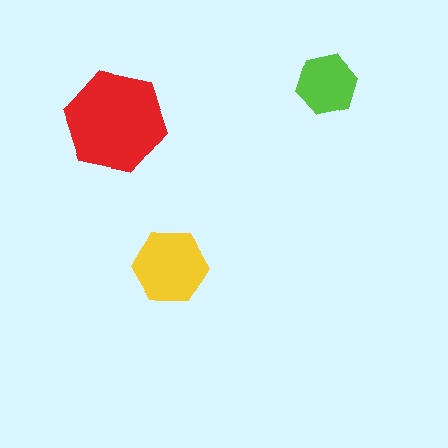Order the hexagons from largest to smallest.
the red one, the yellow one, the lime one.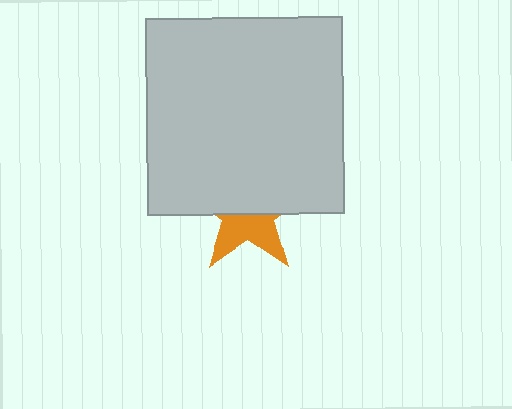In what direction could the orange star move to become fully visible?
The orange star could move down. That would shift it out from behind the light gray square entirely.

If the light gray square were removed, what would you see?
You would see the complete orange star.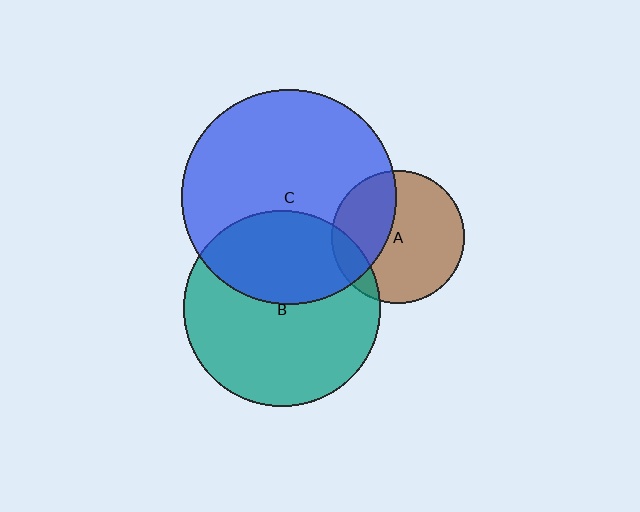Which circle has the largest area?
Circle C (blue).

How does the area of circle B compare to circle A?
Approximately 2.2 times.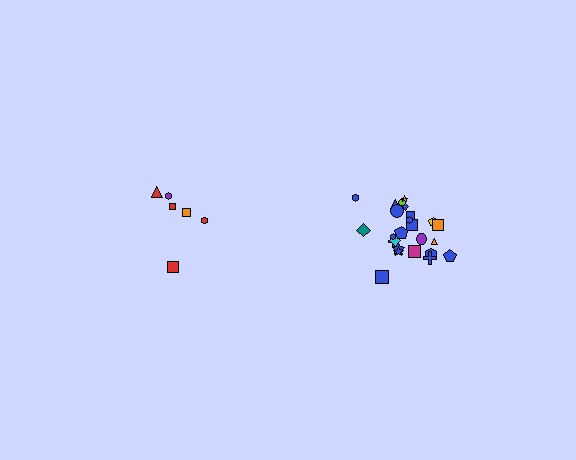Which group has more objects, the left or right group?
The right group.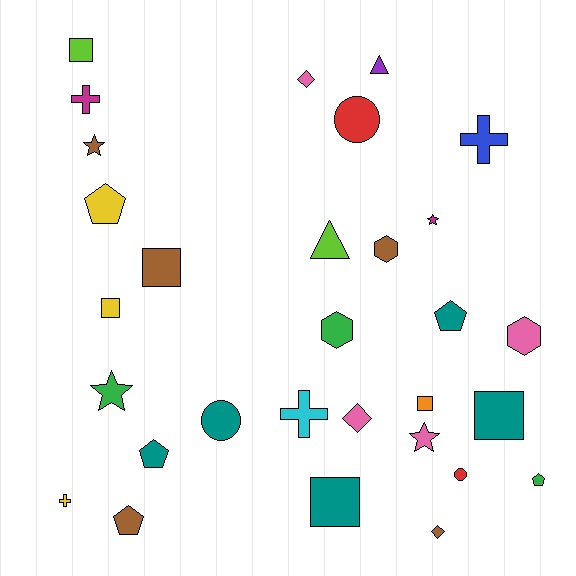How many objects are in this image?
There are 30 objects.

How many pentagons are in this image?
There are 5 pentagons.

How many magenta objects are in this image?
There are 2 magenta objects.